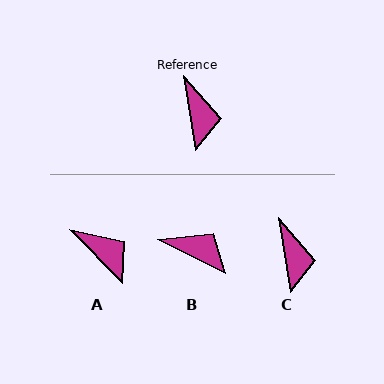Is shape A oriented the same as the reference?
No, it is off by about 36 degrees.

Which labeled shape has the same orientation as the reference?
C.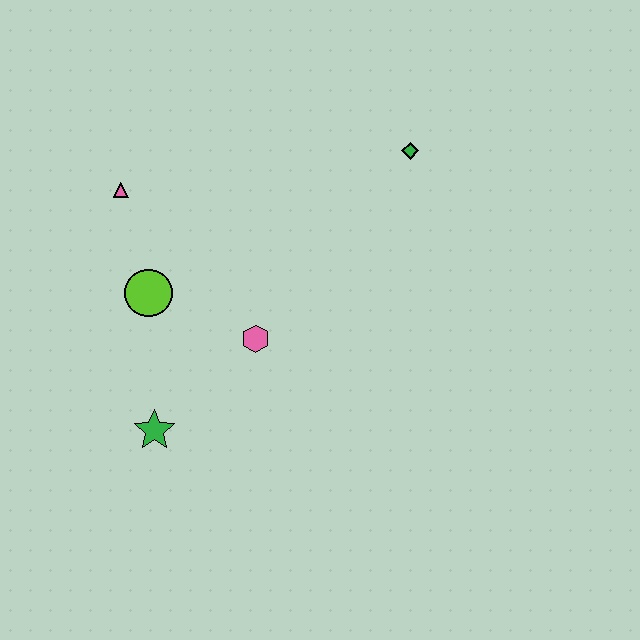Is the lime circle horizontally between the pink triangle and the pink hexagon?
Yes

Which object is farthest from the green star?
The green diamond is farthest from the green star.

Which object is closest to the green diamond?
The pink hexagon is closest to the green diamond.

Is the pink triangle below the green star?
No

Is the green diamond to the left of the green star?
No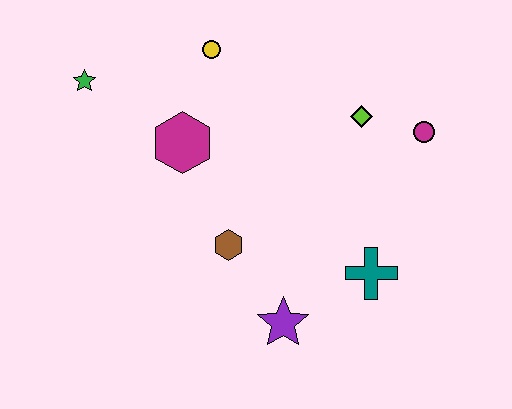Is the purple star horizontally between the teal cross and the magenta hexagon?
Yes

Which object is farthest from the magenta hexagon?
The magenta circle is farthest from the magenta hexagon.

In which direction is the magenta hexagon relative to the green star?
The magenta hexagon is to the right of the green star.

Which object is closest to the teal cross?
The purple star is closest to the teal cross.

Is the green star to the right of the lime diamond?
No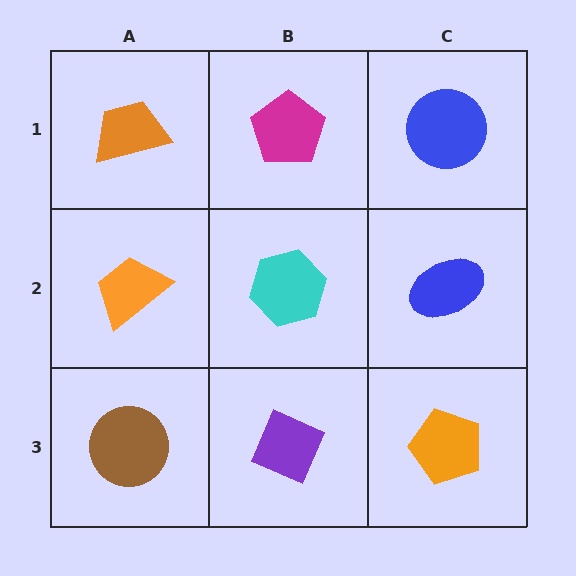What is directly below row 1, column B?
A cyan hexagon.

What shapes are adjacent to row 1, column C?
A blue ellipse (row 2, column C), a magenta pentagon (row 1, column B).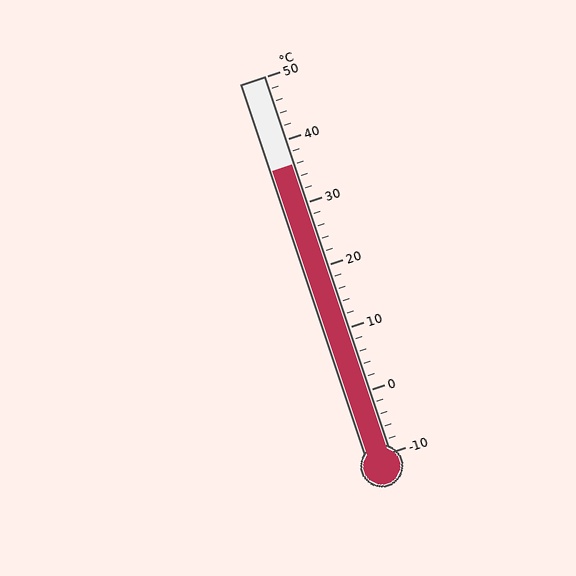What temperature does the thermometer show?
The thermometer shows approximately 36°C.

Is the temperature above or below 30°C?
The temperature is above 30°C.